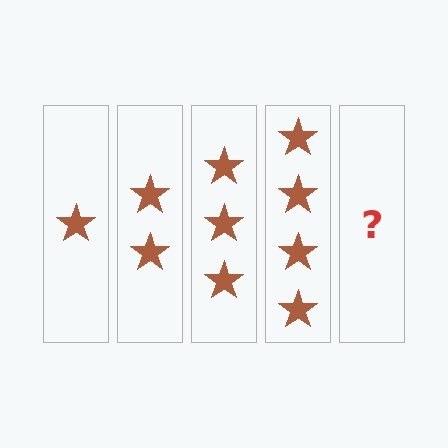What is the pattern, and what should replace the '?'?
The pattern is that each step adds one more star. The '?' should be 5 stars.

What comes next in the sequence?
The next element should be 5 stars.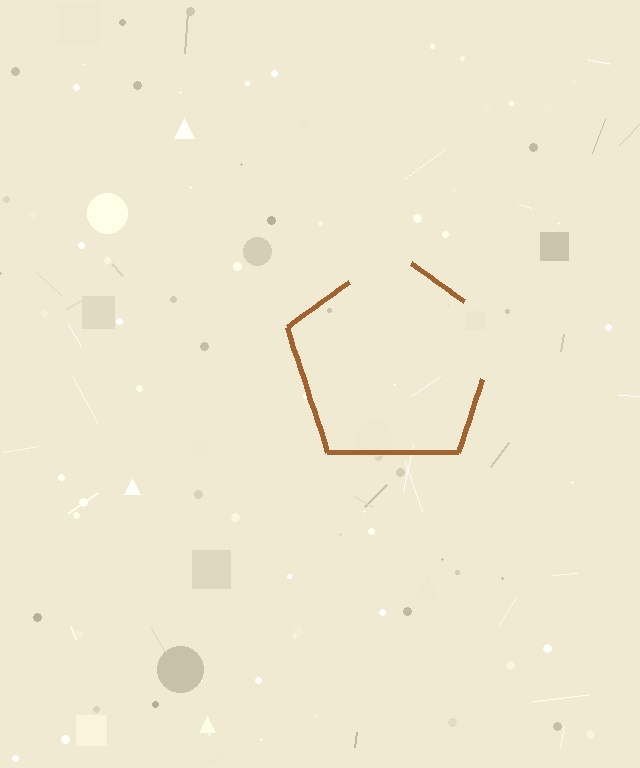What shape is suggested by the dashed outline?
The dashed outline suggests a pentagon.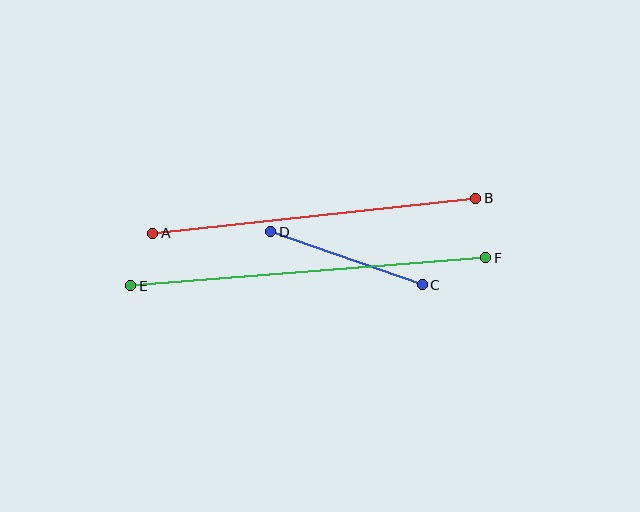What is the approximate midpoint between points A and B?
The midpoint is at approximately (314, 216) pixels.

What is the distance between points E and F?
The distance is approximately 356 pixels.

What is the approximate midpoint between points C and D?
The midpoint is at approximately (347, 258) pixels.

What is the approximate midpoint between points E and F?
The midpoint is at approximately (308, 272) pixels.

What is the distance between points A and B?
The distance is approximately 325 pixels.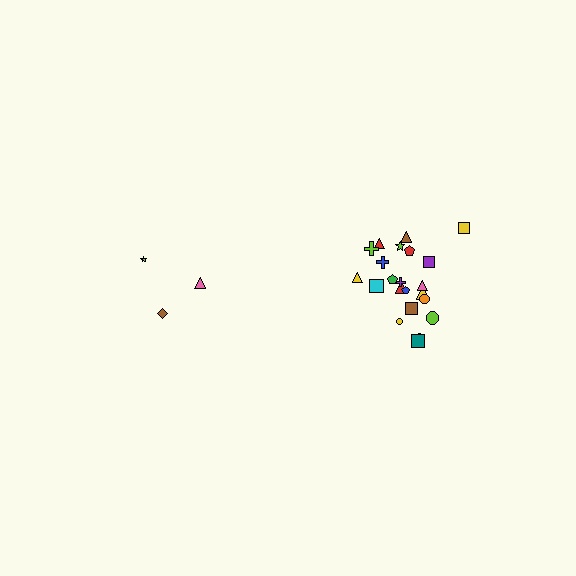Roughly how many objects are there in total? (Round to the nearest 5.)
Roughly 25 objects in total.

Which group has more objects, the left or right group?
The right group.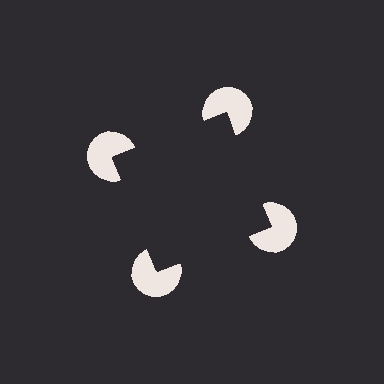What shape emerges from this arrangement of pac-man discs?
An illusory square — its edges are inferred from the aligned wedge cuts in the pac-man discs, not physically drawn.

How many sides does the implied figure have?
4 sides.